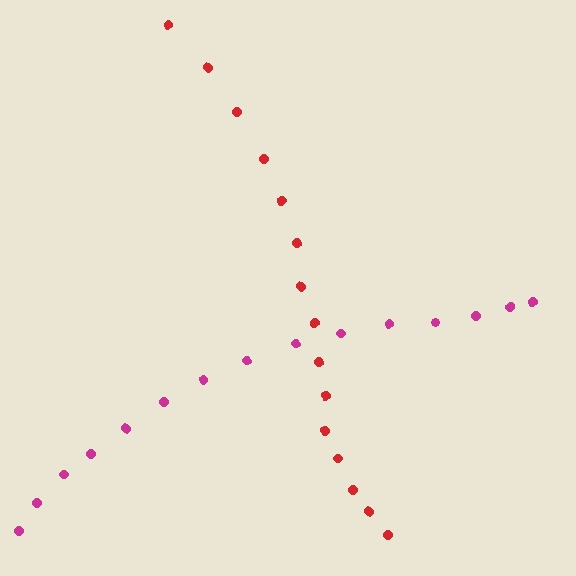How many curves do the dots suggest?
There are 2 distinct paths.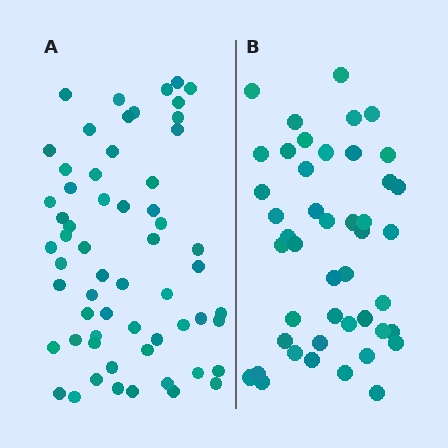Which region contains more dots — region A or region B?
Region A (the left region) has more dots.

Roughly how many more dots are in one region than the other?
Region A has approximately 15 more dots than region B.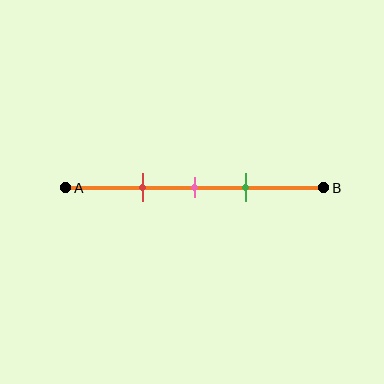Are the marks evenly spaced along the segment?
Yes, the marks are approximately evenly spaced.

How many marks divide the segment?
There are 3 marks dividing the segment.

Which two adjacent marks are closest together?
The pink and green marks are the closest adjacent pair.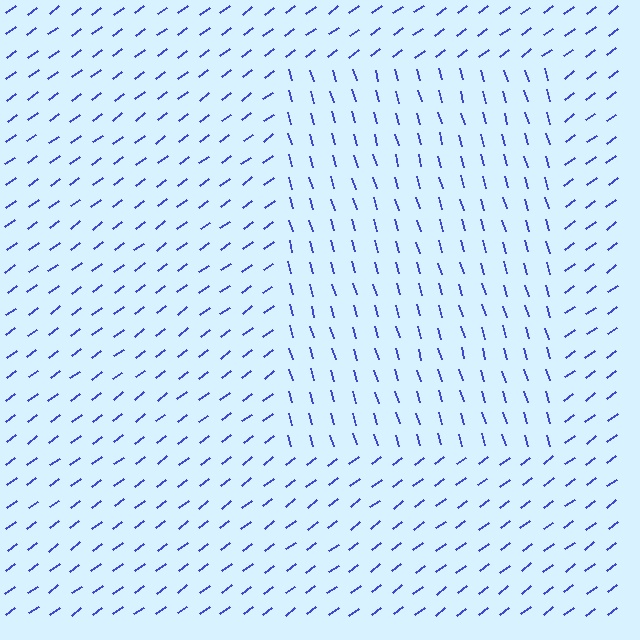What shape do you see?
I see a rectangle.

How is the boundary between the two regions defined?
The boundary is defined purely by a change in line orientation (approximately 69 degrees difference). All lines are the same color and thickness.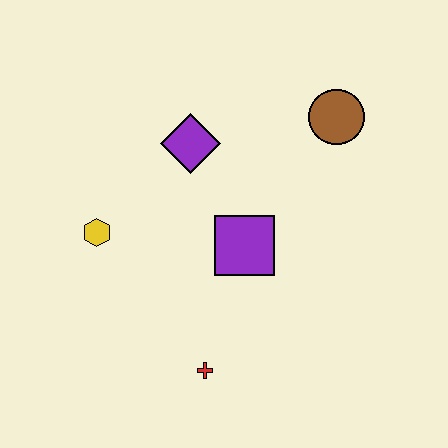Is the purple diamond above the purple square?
Yes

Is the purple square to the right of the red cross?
Yes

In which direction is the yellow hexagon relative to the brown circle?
The yellow hexagon is to the left of the brown circle.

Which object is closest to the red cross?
The purple square is closest to the red cross.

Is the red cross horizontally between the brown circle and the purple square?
No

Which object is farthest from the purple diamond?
The red cross is farthest from the purple diamond.